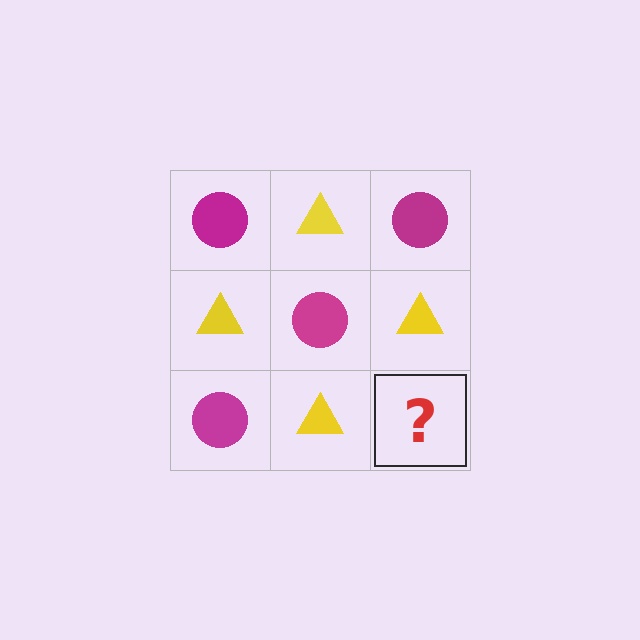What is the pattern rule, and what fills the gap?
The rule is that it alternates magenta circle and yellow triangle in a checkerboard pattern. The gap should be filled with a magenta circle.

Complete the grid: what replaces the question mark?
The question mark should be replaced with a magenta circle.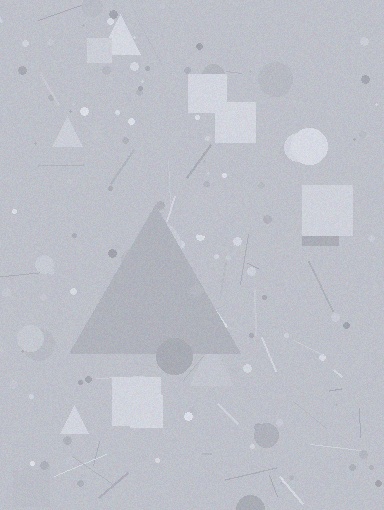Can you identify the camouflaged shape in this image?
The camouflaged shape is a triangle.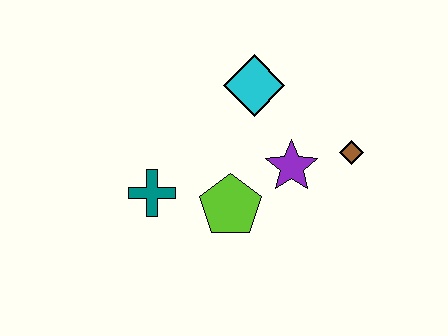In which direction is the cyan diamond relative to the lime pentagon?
The cyan diamond is above the lime pentagon.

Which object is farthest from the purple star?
The teal cross is farthest from the purple star.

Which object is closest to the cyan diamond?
The purple star is closest to the cyan diamond.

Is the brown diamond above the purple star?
Yes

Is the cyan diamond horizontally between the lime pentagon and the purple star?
Yes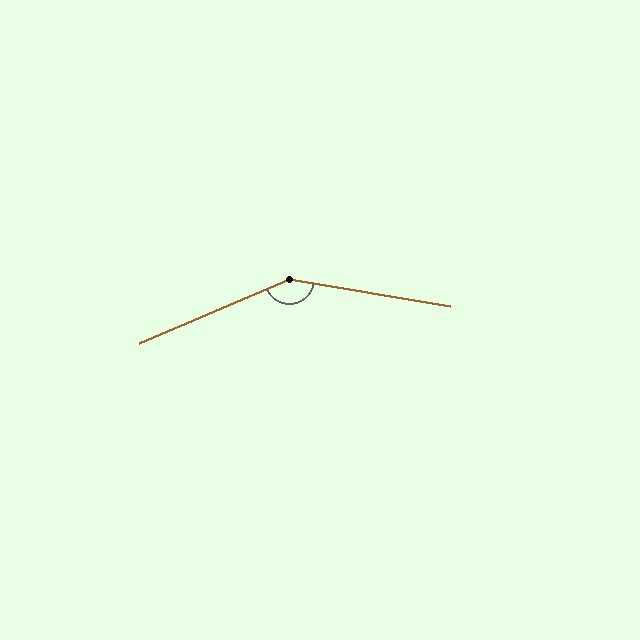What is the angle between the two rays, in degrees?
Approximately 147 degrees.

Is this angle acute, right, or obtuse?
It is obtuse.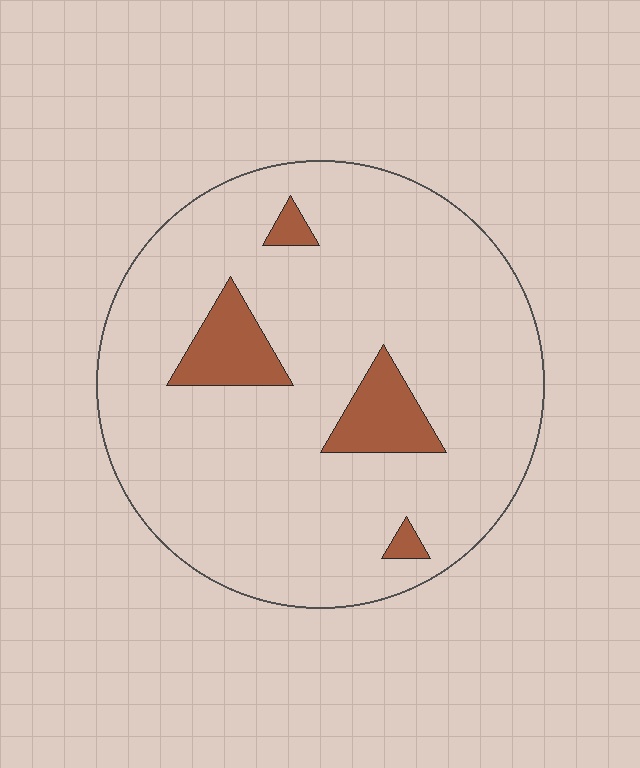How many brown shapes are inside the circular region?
4.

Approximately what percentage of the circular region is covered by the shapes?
Approximately 10%.